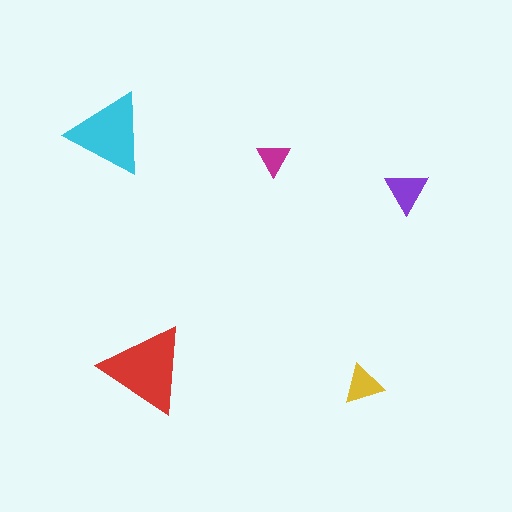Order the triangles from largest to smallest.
the red one, the cyan one, the purple one, the yellow one, the magenta one.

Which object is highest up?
The cyan triangle is topmost.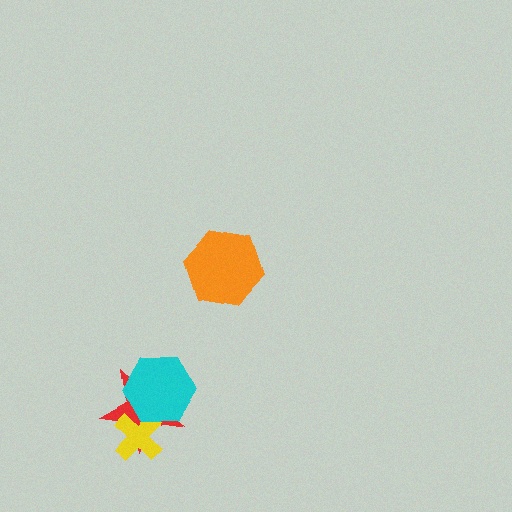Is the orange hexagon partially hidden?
No, no other shape covers it.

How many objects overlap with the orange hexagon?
0 objects overlap with the orange hexagon.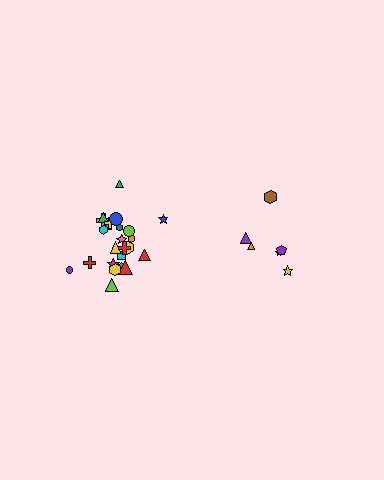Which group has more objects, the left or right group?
The left group.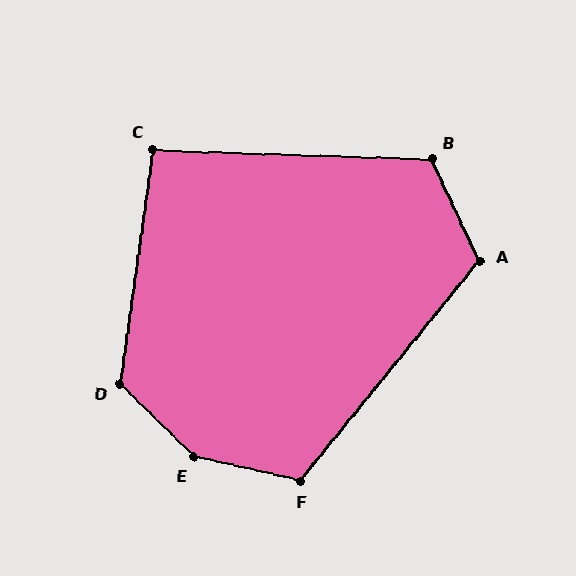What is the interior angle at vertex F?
Approximately 116 degrees (obtuse).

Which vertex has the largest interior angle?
E, at approximately 148 degrees.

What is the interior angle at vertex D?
Approximately 127 degrees (obtuse).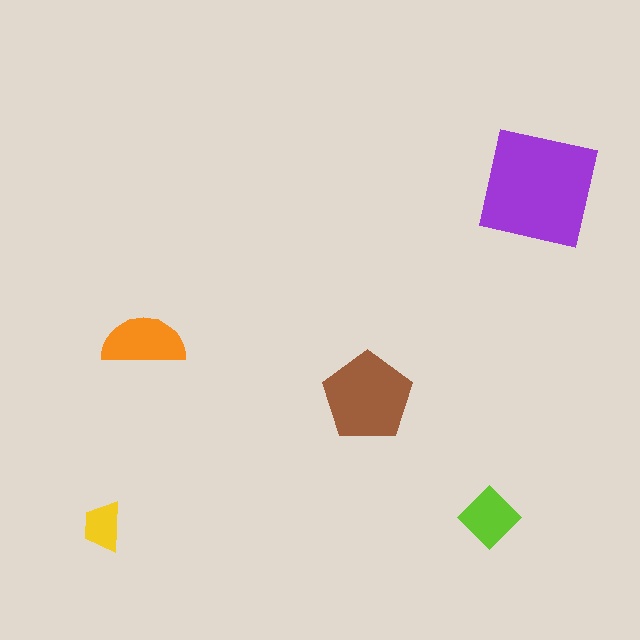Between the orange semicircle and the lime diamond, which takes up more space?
The orange semicircle.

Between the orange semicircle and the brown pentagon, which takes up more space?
The brown pentagon.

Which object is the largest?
The purple square.